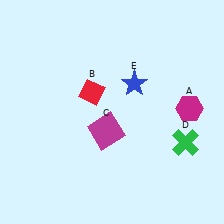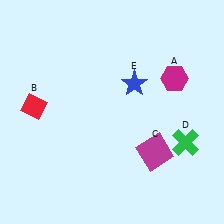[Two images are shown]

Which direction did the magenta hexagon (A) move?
The magenta hexagon (A) moved up.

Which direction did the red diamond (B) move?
The red diamond (B) moved left.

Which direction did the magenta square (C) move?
The magenta square (C) moved right.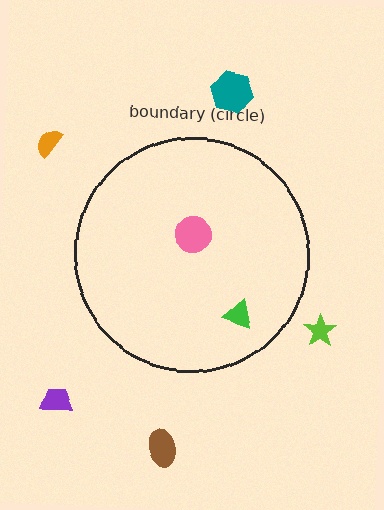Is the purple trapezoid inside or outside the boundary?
Outside.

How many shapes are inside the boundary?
2 inside, 5 outside.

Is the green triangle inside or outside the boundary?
Inside.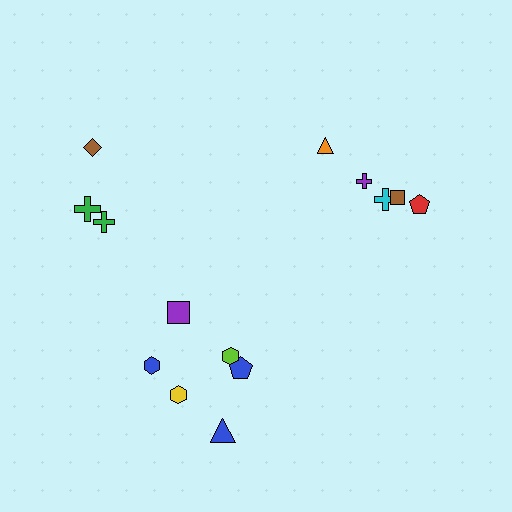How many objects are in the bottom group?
There are 6 objects.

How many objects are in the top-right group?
There are 5 objects.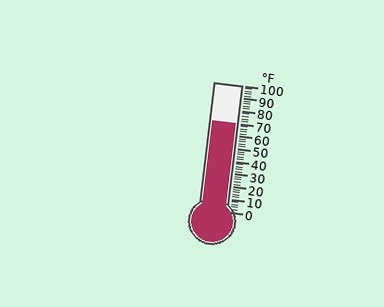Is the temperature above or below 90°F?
The temperature is below 90°F.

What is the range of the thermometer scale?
The thermometer scale ranges from 0°F to 100°F.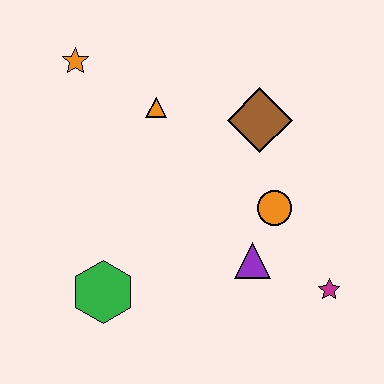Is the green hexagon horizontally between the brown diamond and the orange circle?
No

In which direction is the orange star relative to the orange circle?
The orange star is to the left of the orange circle.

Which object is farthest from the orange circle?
The orange star is farthest from the orange circle.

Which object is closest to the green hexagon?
The purple triangle is closest to the green hexagon.